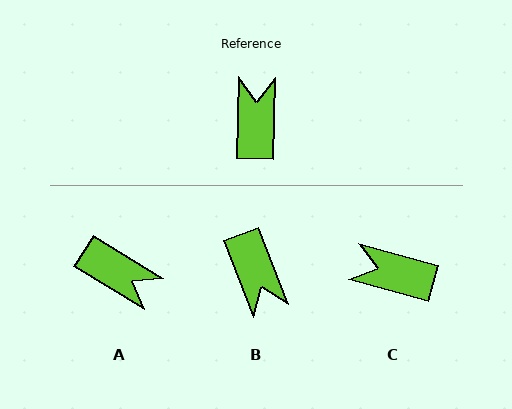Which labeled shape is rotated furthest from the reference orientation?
B, about 158 degrees away.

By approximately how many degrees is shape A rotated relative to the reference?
Approximately 121 degrees clockwise.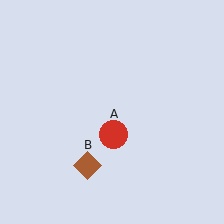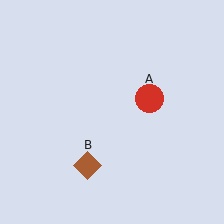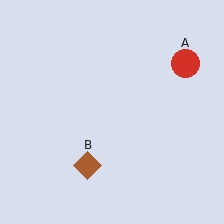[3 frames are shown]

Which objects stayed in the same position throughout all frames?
Brown diamond (object B) remained stationary.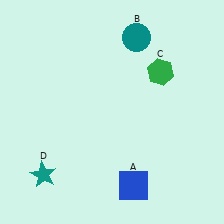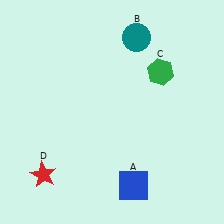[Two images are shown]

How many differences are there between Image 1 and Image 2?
There is 1 difference between the two images.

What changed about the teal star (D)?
In Image 1, D is teal. In Image 2, it changed to red.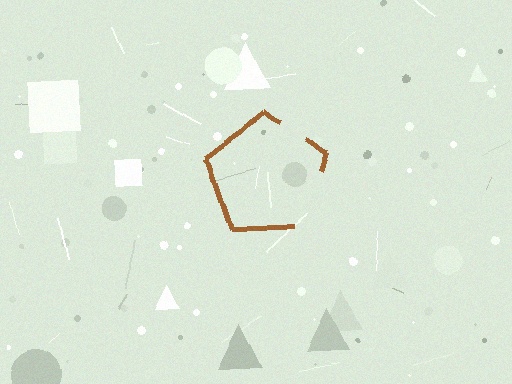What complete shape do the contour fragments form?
The contour fragments form a pentagon.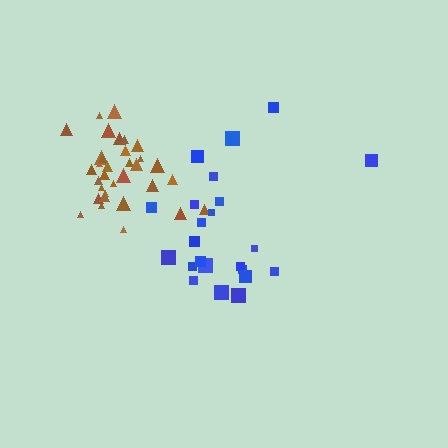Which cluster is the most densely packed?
Brown.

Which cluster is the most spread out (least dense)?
Blue.